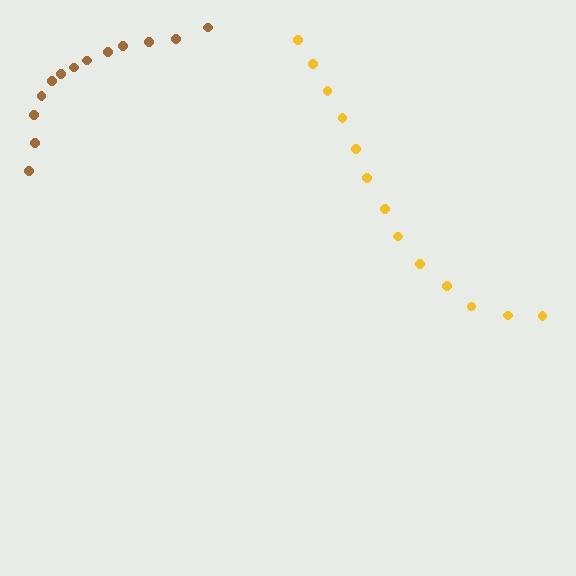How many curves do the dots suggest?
There are 2 distinct paths.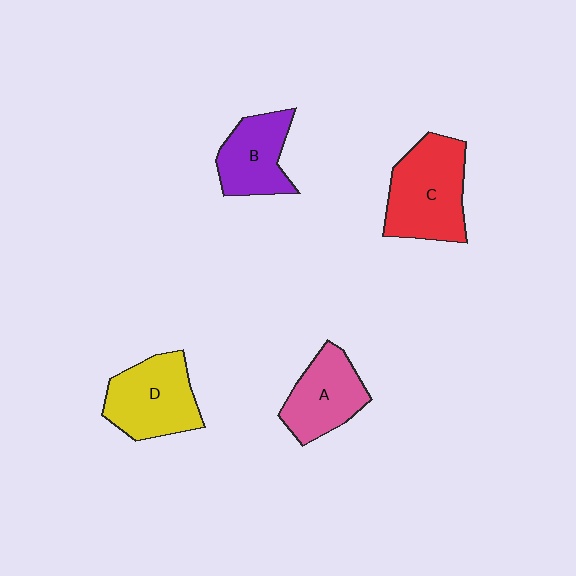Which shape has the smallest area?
Shape B (purple).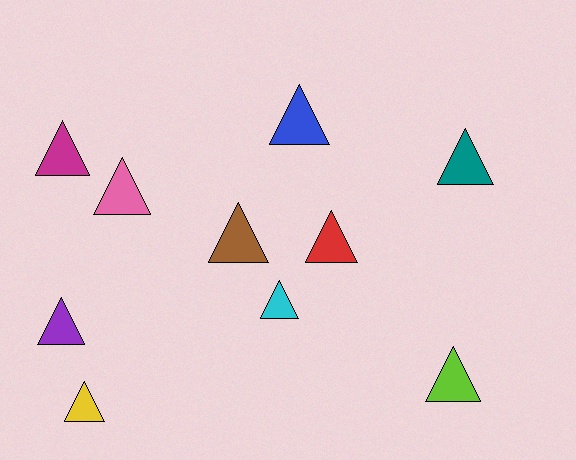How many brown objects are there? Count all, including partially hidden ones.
There is 1 brown object.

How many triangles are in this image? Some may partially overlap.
There are 10 triangles.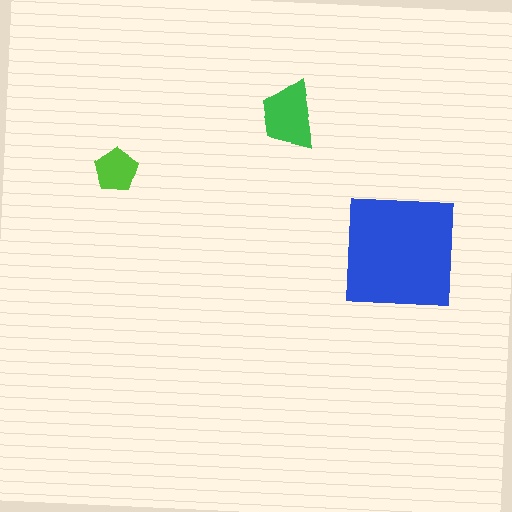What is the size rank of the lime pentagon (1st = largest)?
3rd.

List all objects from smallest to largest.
The lime pentagon, the green trapezoid, the blue square.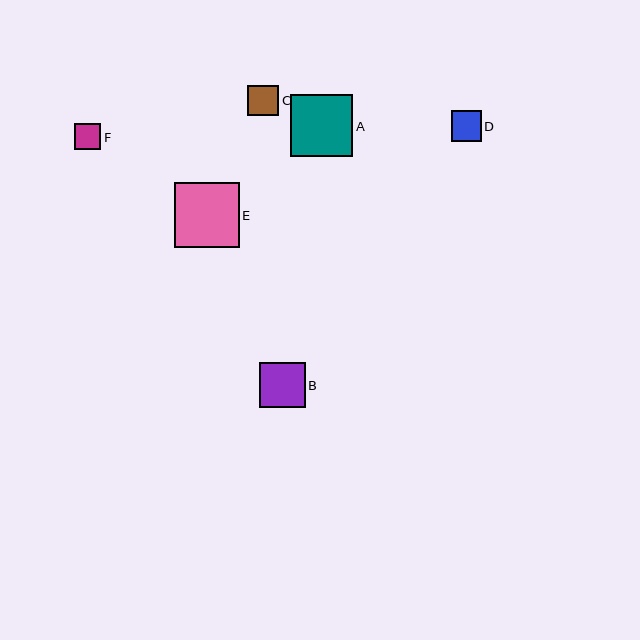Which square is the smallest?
Square F is the smallest with a size of approximately 26 pixels.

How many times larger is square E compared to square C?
Square E is approximately 2.1 times the size of square C.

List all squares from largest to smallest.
From largest to smallest: E, A, B, C, D, F.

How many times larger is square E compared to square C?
Square E is approximately 2.1 times the size of square C.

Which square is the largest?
Square E is the largest with a size of approximately 65 pixels.